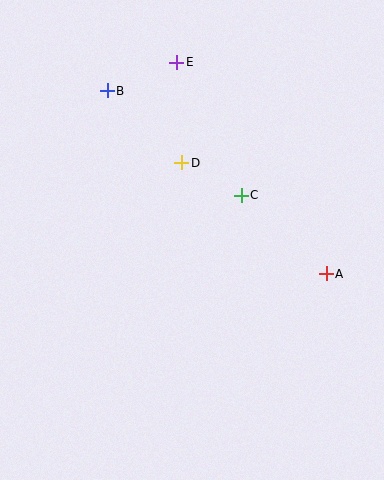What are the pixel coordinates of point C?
Point C is at (241, 195).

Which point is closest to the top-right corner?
Point E is closest to the top-right corner.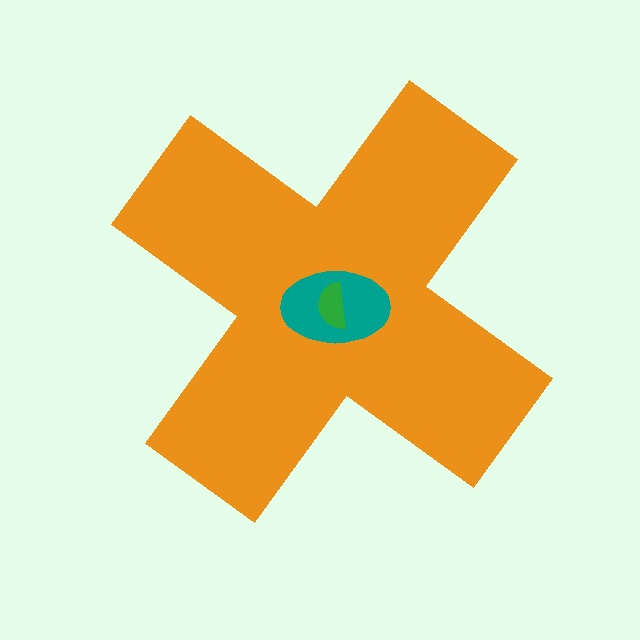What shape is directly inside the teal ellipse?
The green semicircle.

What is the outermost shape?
The orange cross.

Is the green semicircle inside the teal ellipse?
Yes.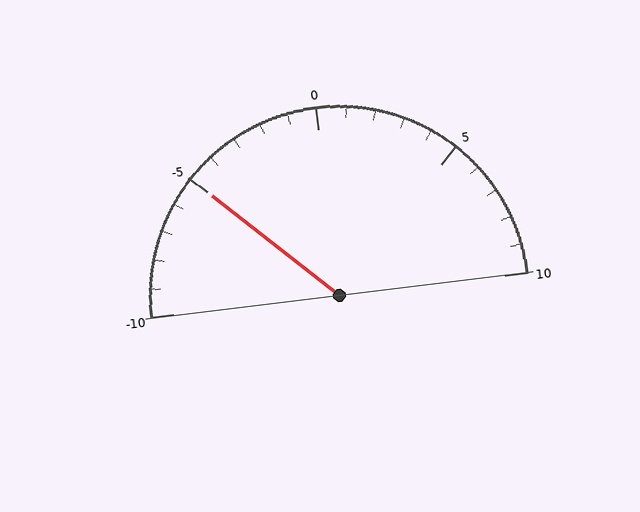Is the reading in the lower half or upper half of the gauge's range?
The reading is in the lower half of the range (-10 to 10).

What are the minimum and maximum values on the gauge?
The gauge ranges from -10 to 10.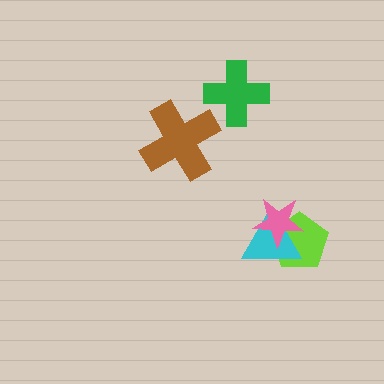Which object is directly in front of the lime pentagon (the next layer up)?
The cyan triangle is directly in front of the lime pentagon.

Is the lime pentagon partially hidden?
Yes, it is partially covered by another shape.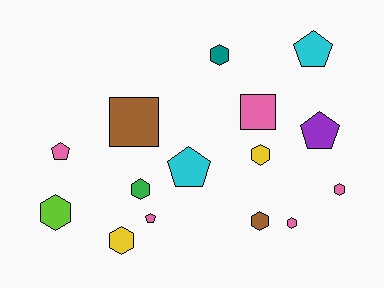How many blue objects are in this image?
There are no blue objects.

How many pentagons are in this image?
There are 5 pentagons.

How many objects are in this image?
There are 15 objects.